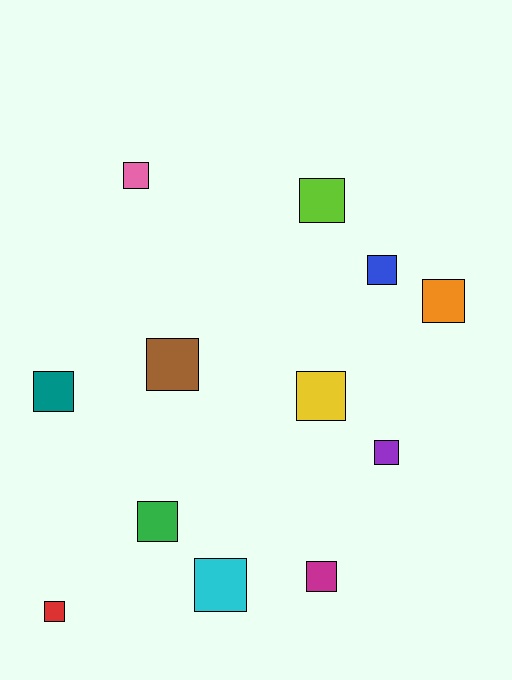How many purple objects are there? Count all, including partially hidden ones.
There is 1 purple object.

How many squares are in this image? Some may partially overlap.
There are 12 squares.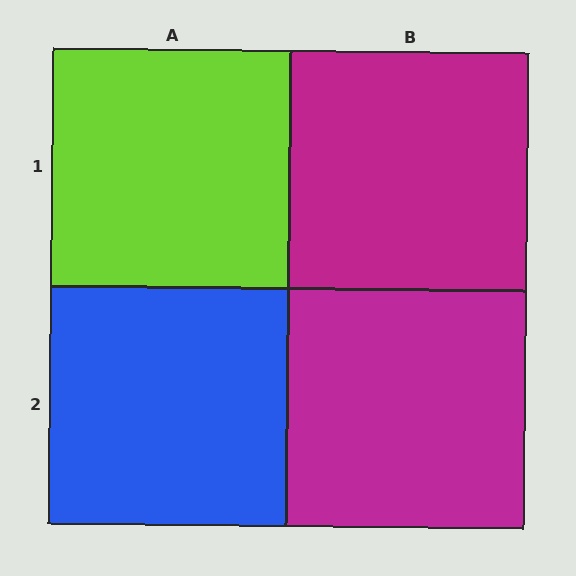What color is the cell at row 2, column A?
Blue.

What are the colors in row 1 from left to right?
Lime, magenta.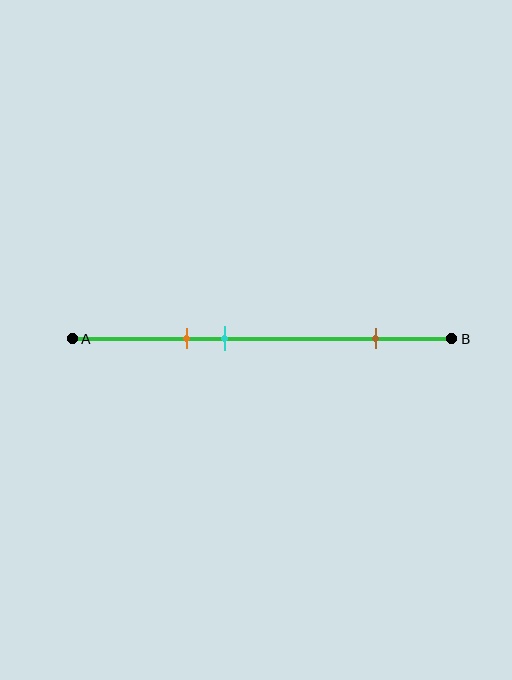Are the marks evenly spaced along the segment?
No, the marks are not evenly spaced.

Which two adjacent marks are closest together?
The orange and cyan marks are the closest adjacent pair.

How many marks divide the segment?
There are 3 marks dividing the segment.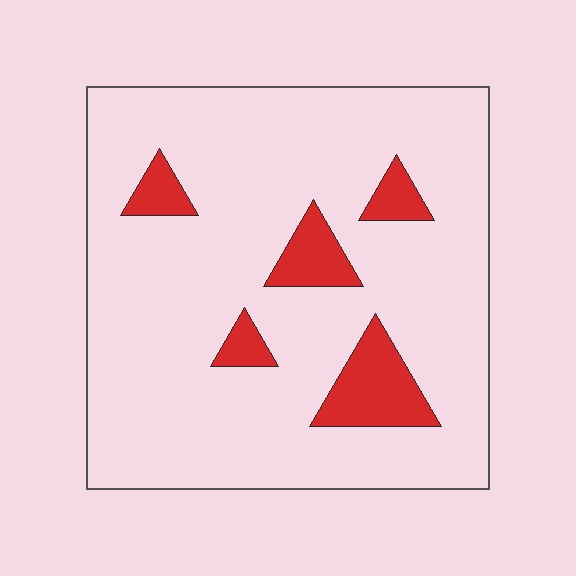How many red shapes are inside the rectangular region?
5.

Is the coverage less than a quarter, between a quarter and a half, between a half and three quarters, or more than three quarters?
Less than a quarter.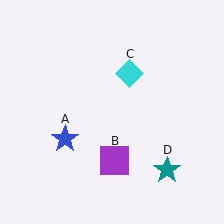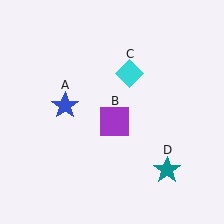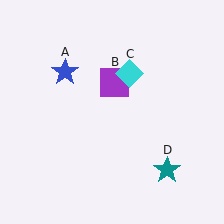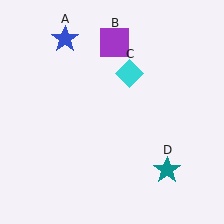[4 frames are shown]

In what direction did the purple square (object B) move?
The purple square (object B) moved up.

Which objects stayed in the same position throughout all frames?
Cyan diamond (object C) and teal star (object D) remained stationary.